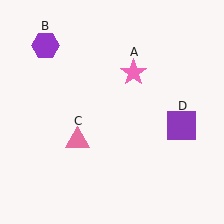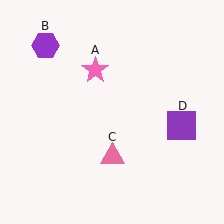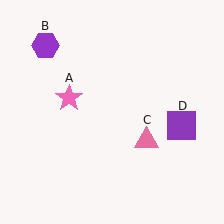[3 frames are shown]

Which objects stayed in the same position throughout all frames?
Purple hexagon (object B) and purple square (object D) remained stationary.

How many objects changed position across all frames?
2 objects changed position: pink star (object A), pink triangle (object C).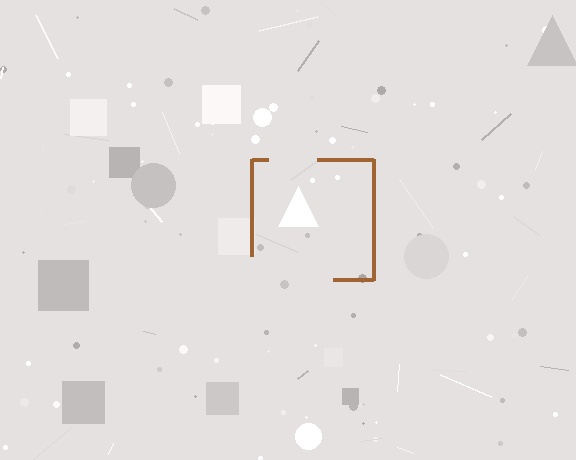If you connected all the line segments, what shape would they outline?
They would outline a square.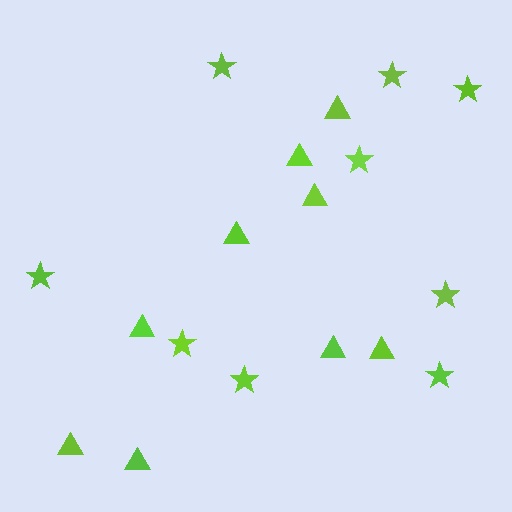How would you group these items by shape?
There are 2 groups: one group of triangles (9) and one group of stars (9).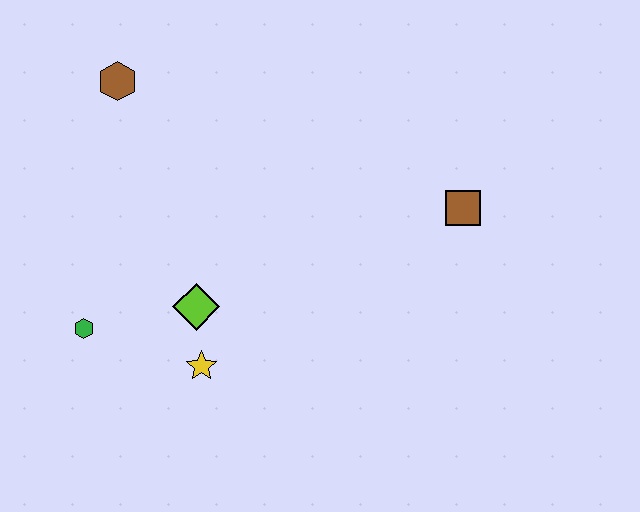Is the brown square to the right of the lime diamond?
Yes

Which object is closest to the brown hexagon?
The lime diamond is closest to the brown hexagon.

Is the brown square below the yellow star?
No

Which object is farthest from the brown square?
The green hexagon is farthest from the brown square.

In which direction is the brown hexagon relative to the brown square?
The brown hexagon is to the left of the brown square.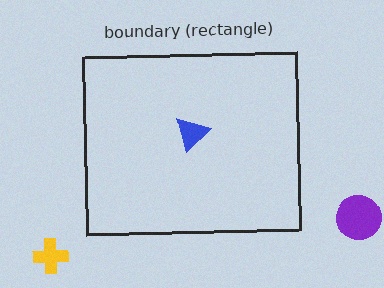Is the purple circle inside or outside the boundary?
Outside.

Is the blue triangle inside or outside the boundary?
Inside.